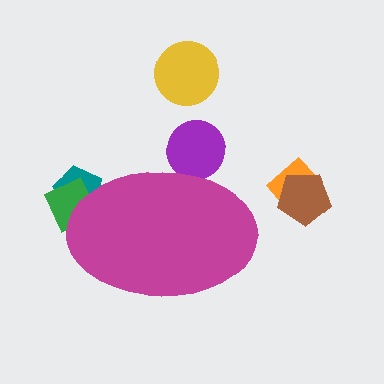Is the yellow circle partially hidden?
No, the yellow circle is fully visible.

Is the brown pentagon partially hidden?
No, the brown pentagon is fully visible.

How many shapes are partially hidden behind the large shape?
3 shapes are partially hidden.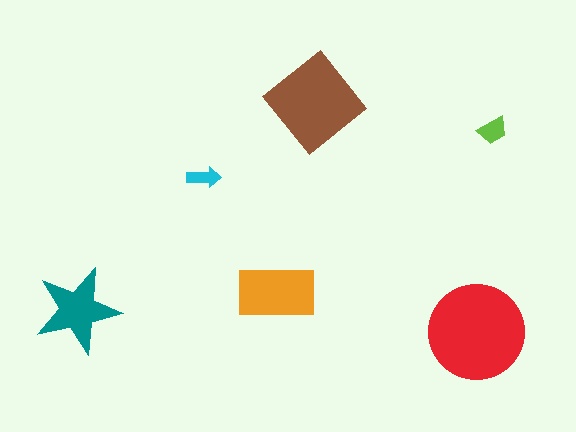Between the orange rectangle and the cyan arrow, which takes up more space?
The orange rectangle.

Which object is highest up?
The brown diamond is topmost.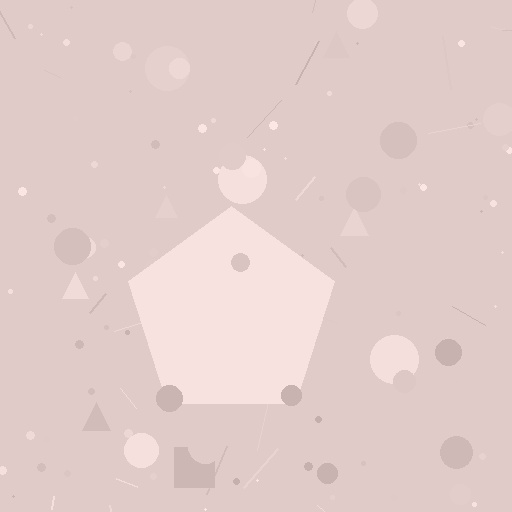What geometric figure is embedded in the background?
A pentagon is embedded in the background.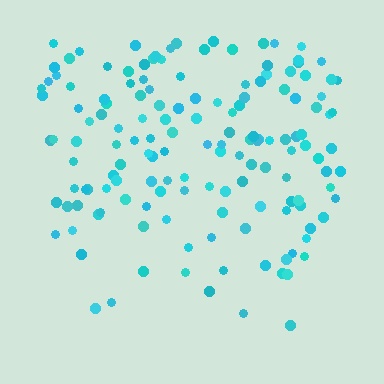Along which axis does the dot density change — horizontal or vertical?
Vertical.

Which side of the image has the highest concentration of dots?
The top.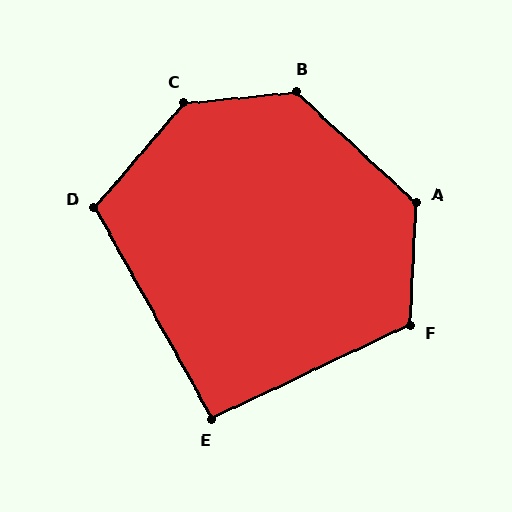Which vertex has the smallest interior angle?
E, at approximately 94 degrees.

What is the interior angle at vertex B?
Approximately 131 degrees (obtuse).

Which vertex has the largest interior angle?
C, at approximately 136 degrees.